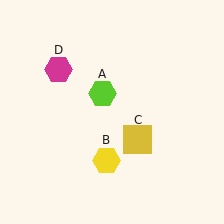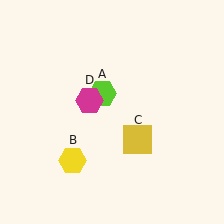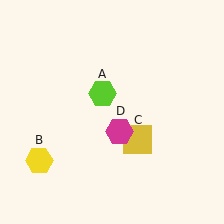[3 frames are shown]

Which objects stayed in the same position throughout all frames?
Lime hexagon (object A) and yellow square (object C) remained stationary.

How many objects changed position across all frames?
2 objects changed position: yellow hexagon (object B), magenta hexagon (object D).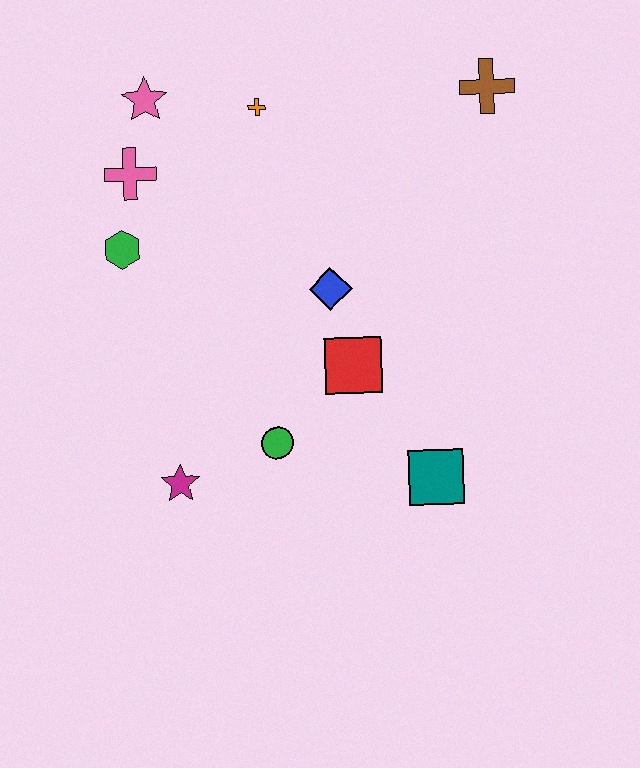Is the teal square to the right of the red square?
Yes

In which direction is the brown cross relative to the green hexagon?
The brown cross is to the right of the green hexagon.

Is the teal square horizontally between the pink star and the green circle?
No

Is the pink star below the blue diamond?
No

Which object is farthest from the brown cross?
The magenta star is farthest from the brown cross.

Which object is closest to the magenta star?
The green circle is closest to the magenta star.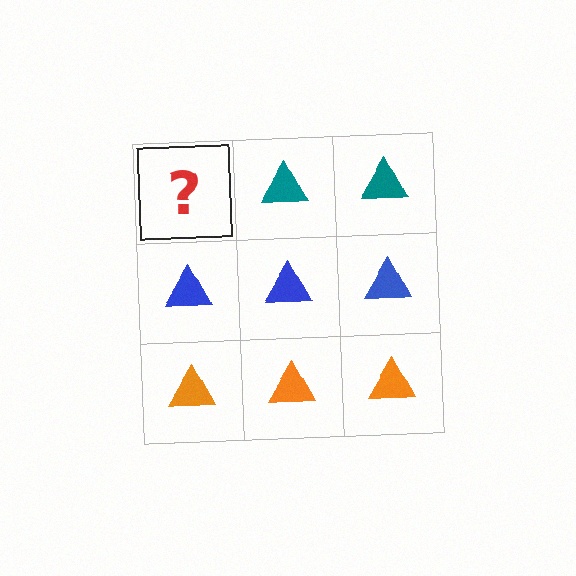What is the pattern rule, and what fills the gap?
The rule is that each row has a consistent color. The gap should be filled with a teal triangle.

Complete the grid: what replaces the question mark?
The question mark should be replaced with a teal triangle.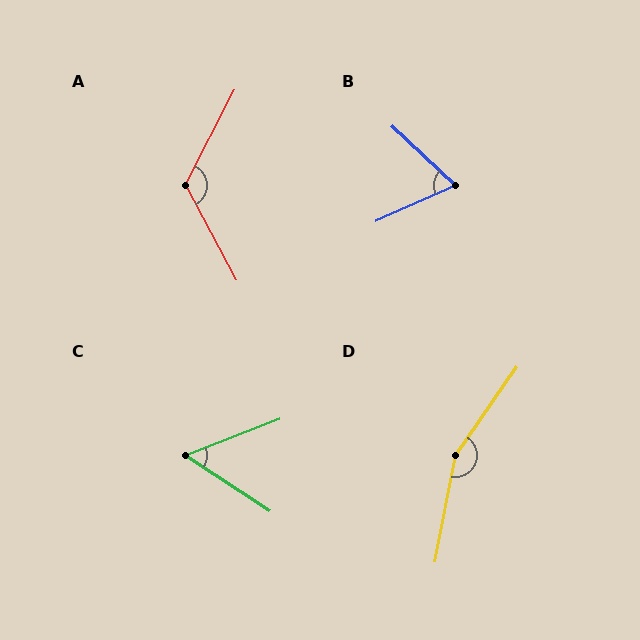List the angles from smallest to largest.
C (54°), B (67°), A (125°), D (156°).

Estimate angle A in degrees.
Approximately 125 degrees.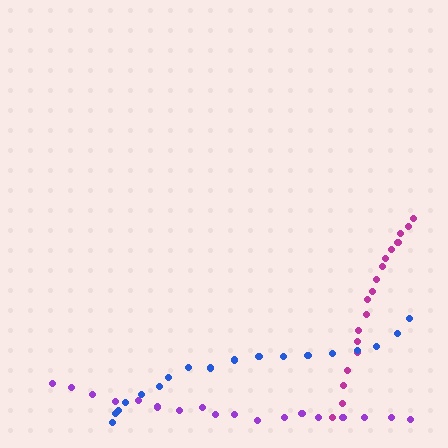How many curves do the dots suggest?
There are 3 distinct paths.